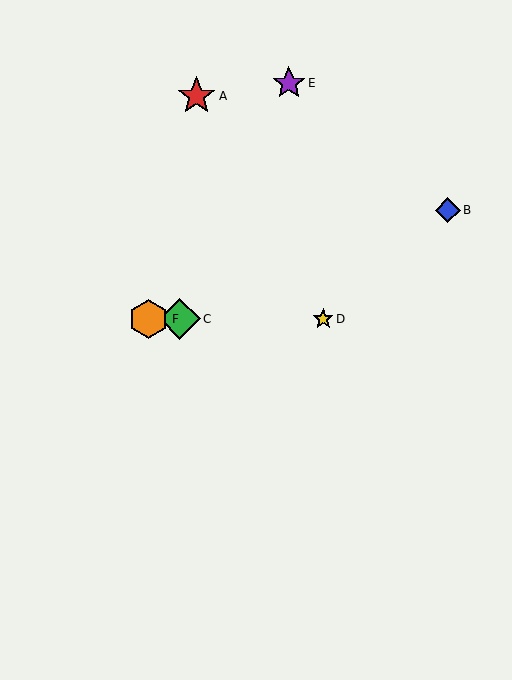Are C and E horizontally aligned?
No, C is at y≈319 and E is at y≈83.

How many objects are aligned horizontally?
3 objects (C, D, F) are aligned horizontally.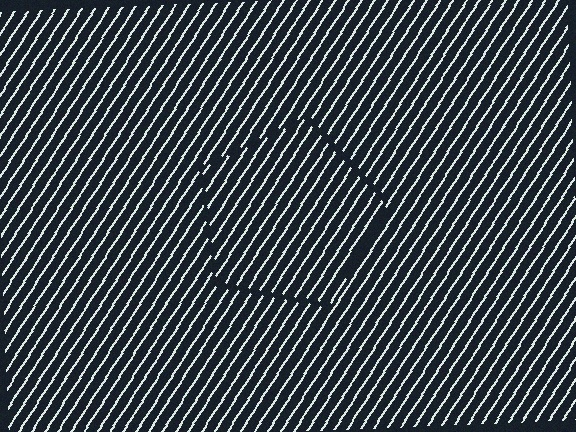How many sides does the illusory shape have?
5 sides — the line-ends trace a pentagon.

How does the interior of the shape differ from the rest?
The interior of the shape contains the same grating, shifted by half a period — the contour is defined by the phase discontinuity where line-ends from the inner and outer gratings abut.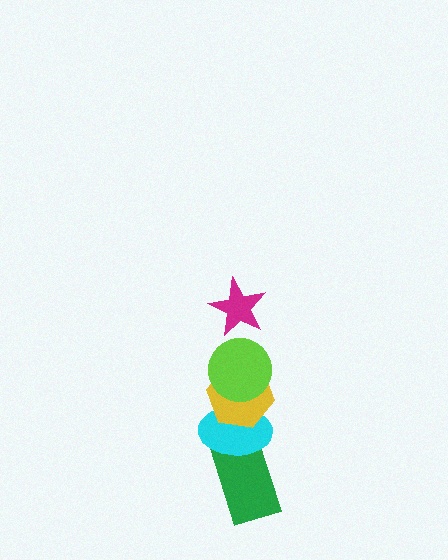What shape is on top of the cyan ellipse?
The yellow hexagon is on top of the cyan ellipse.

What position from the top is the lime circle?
The lime circle is 2nd from the top.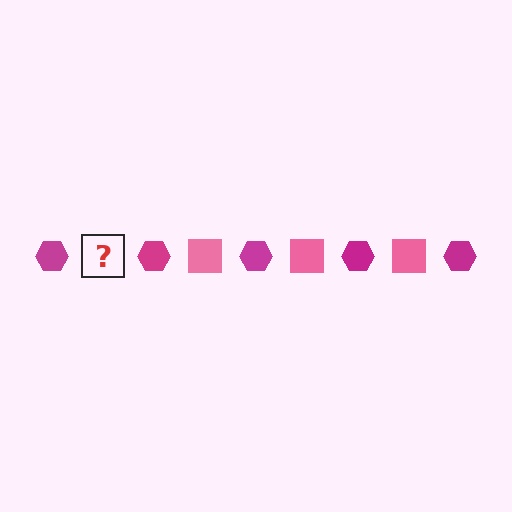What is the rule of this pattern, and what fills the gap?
The rule is that the pattern alternates between magenta hexagon and pink square. The gap should be filled with a pink square.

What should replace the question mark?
The question mark should be replaced with a pink square.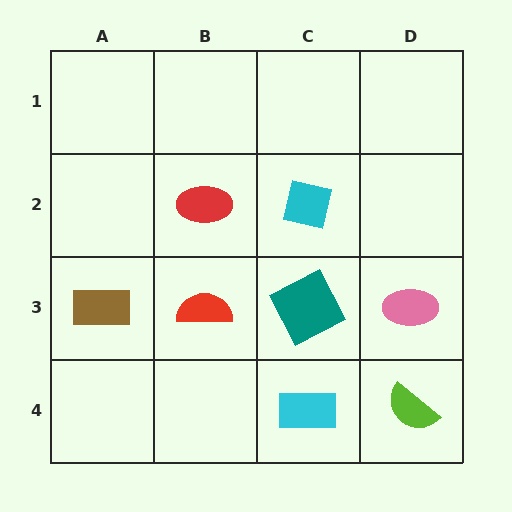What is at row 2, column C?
A cyan square.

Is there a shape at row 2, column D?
No, that cell is empty.